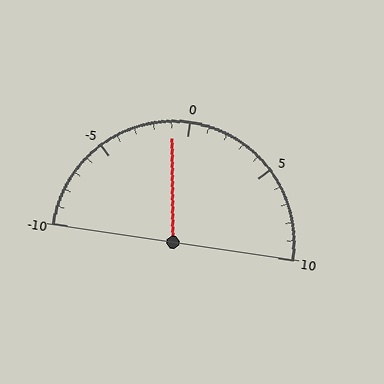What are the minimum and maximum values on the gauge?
The gauge ranges from -10 to 10.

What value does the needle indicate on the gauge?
The needle indicates approximately -1.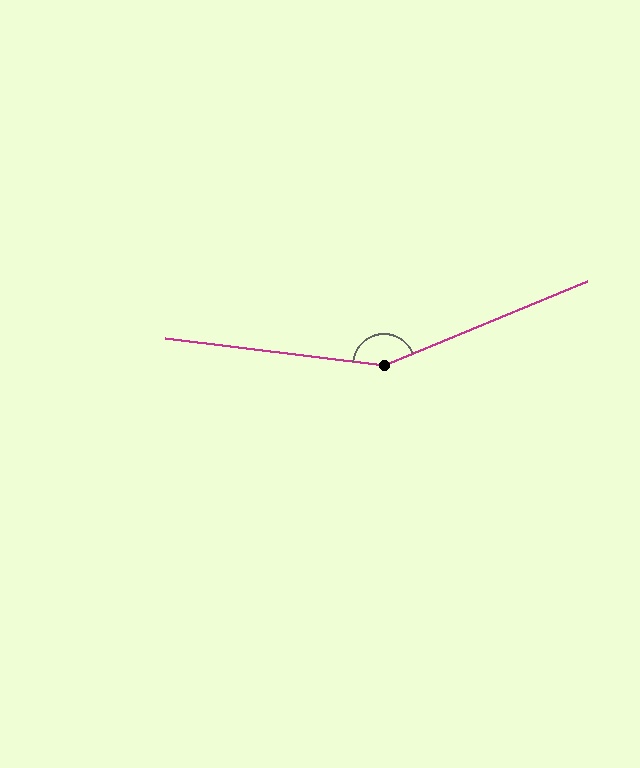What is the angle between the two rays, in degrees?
Approximately 150 degrees.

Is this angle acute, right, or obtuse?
It is obtuse.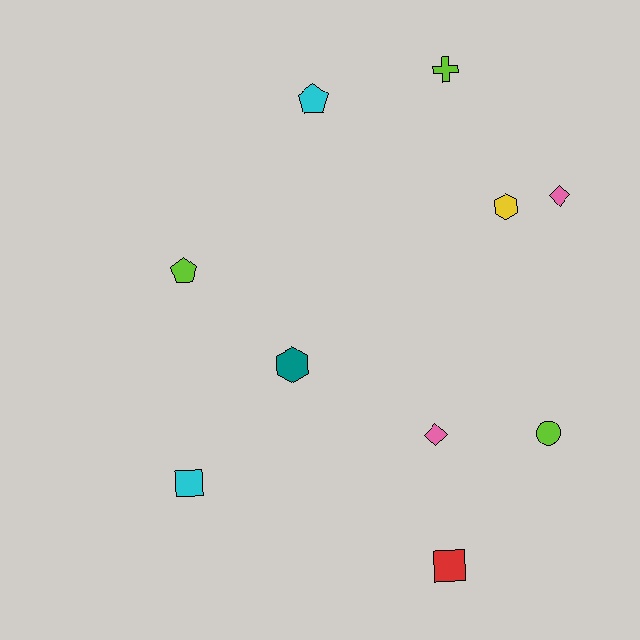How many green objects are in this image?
There are no green objects.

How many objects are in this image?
There are 10 objects.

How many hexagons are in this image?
There are 2 hexagons.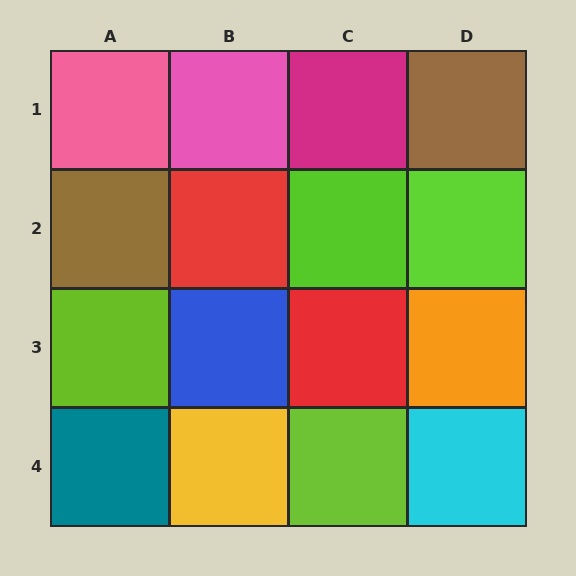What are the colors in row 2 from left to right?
Brown, red, lime, lime.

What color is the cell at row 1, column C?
Magenta.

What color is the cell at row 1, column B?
Pink.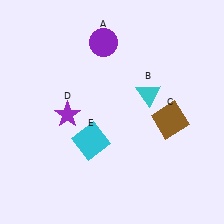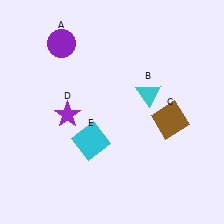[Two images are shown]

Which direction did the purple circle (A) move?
The purple circle (A) moved left.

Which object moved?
The purple circle (A) moved left.